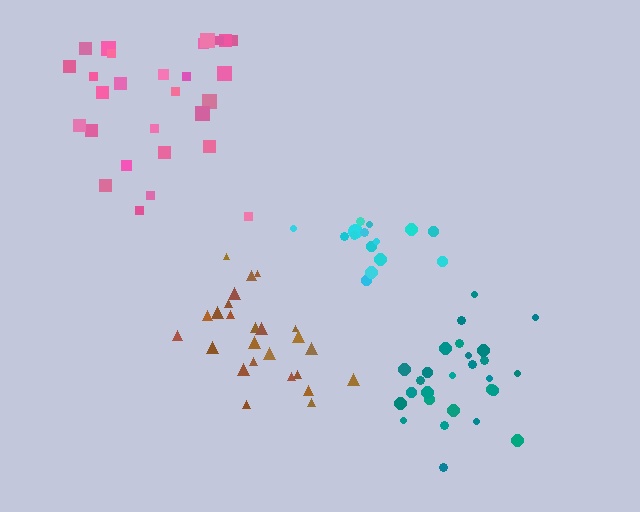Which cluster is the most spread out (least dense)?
Pink.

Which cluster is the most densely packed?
Cyan.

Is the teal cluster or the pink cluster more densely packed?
Teal.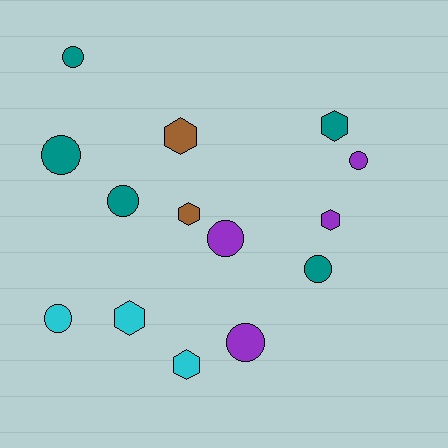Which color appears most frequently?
Teal, with 5 objects.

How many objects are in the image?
There are 14 objects.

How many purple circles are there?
There are 3 purple circles.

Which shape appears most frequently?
Circle, with 8 objects.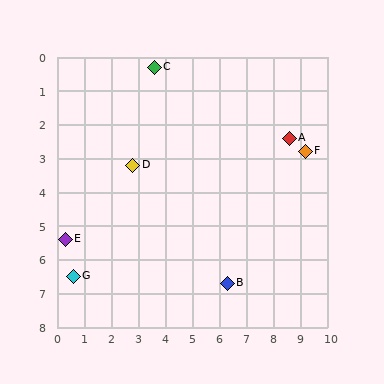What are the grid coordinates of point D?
Point D is at approximately (2.8, 3.2).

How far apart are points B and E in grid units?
Points B and E are about 6.1 grid units apart.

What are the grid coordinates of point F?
Point F is at approximately (9.2, 2.8).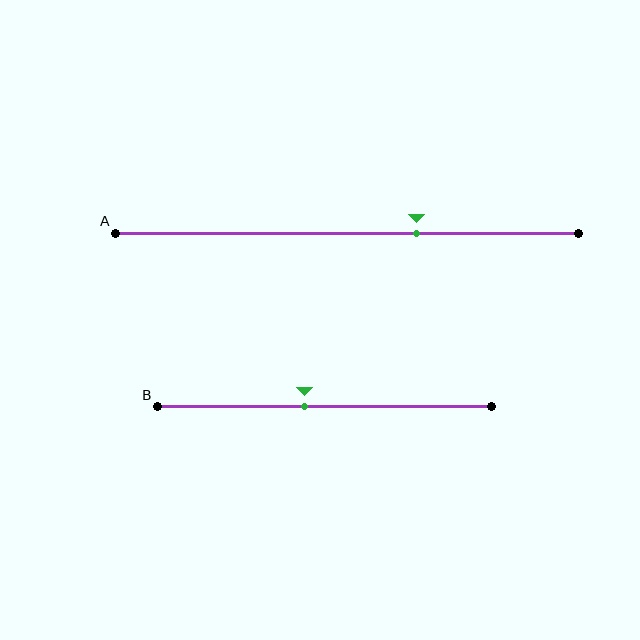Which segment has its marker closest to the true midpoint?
Segment B has its marker closest to the true midpoint.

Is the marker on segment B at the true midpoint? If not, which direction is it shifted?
No, the marker on segment B is shifted to the left by about 6% of the segment length.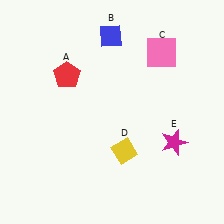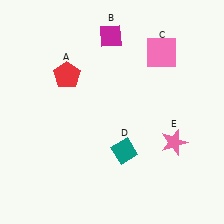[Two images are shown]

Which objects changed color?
B changed from blue to magenta. D changed from yellow to teal. E changed from magenta to pink.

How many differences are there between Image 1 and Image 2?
There are 3 differences between the two images.